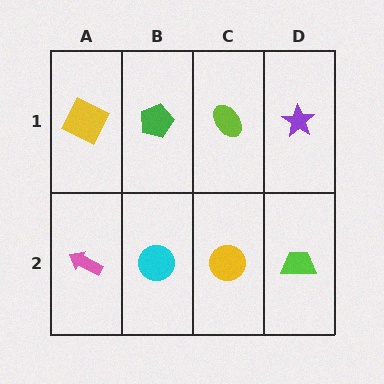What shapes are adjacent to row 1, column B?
A cyan circle (row 2, column B), a yellow square (row 1, column A), a lime ellipse (row 1, column C).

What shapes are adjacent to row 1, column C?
A yellow circle (row 2, column C), a green pentagon (row 1, column B), a purple star (row 1, column D).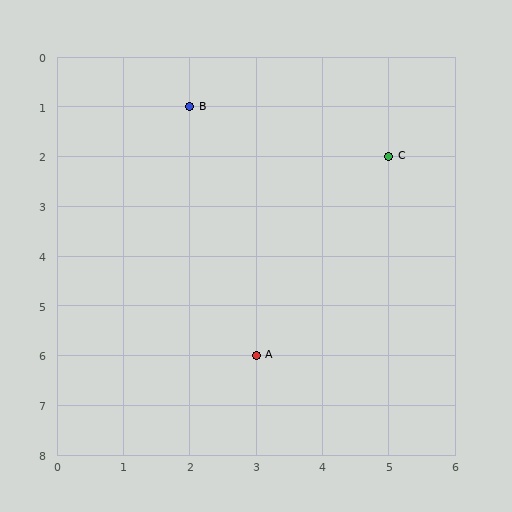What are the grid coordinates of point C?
Point C is at grid coordinates (5, 2).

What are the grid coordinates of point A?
Point A is at grid coordinates (3, 6).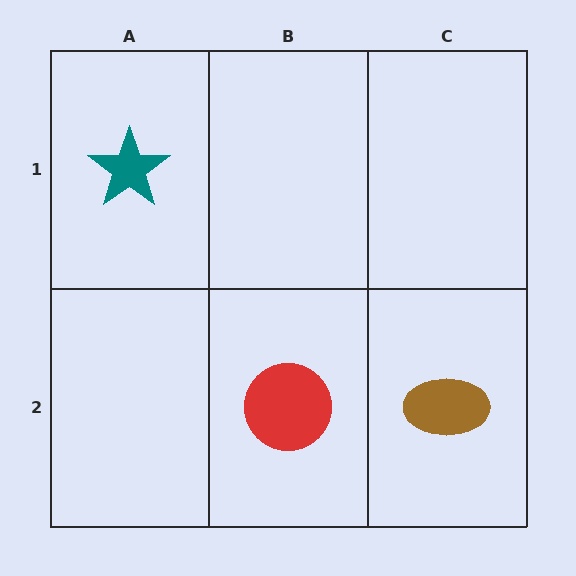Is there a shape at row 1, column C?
No, that cell is empty.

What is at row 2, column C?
A brown ellipse.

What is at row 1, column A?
A teal star.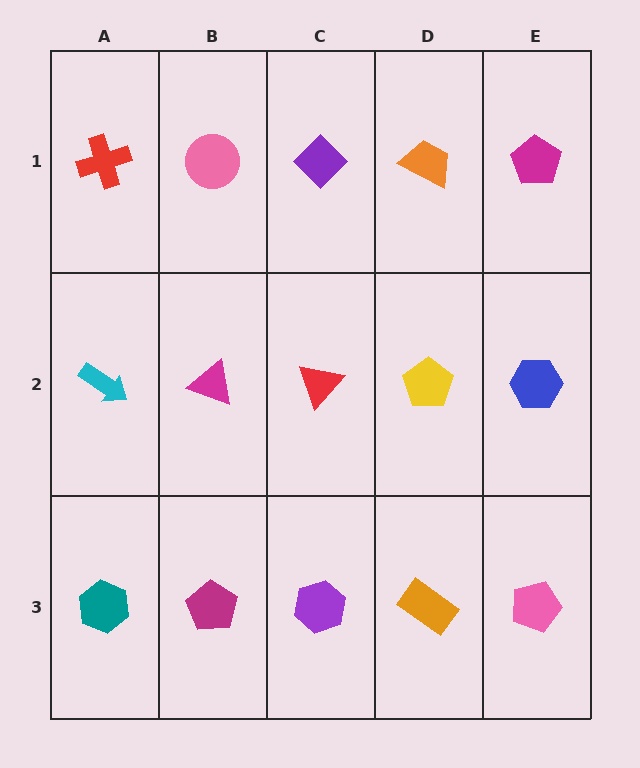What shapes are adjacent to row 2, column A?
A red cross (row 1, column A), a teal hexagon (row 3, column A), a magenta triangle (row 2, column B).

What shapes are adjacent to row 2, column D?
An orange trapezoid (row 1, column D), an orange rectangle (row 3, column D), a red triangle (row 2, column C), a blue hexagon (row 2, column E).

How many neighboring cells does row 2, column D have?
4.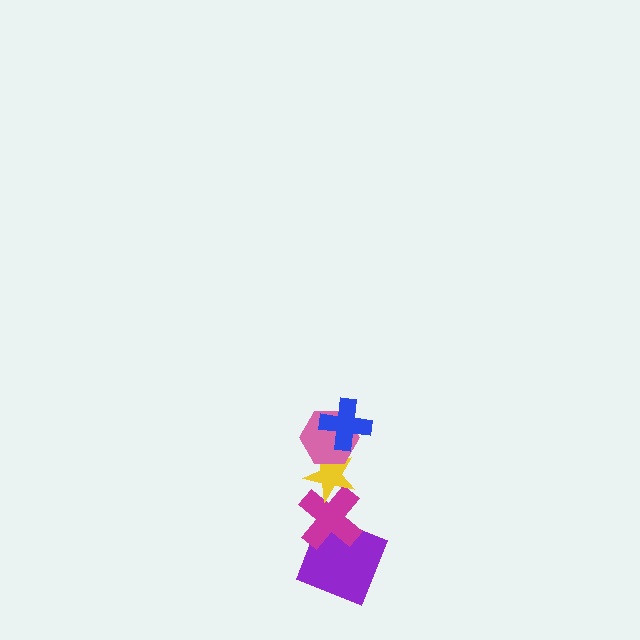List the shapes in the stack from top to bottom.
From top to bottom: the blue cross, the pink hexagon, the yellow star, the magenta cross, the purple square.